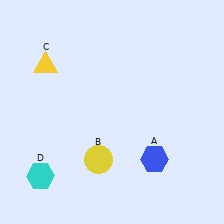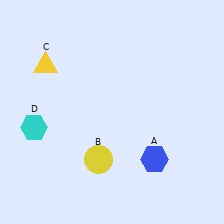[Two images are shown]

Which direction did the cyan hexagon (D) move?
The cyan hexagon (D) moved up.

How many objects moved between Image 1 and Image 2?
1 object moved between the two images.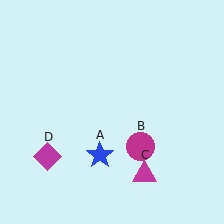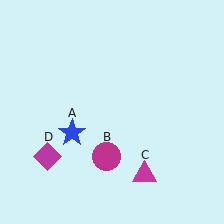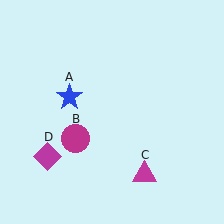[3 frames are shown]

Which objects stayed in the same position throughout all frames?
Magenta triangle (object C) and magenta diamond (object D) remained stationary.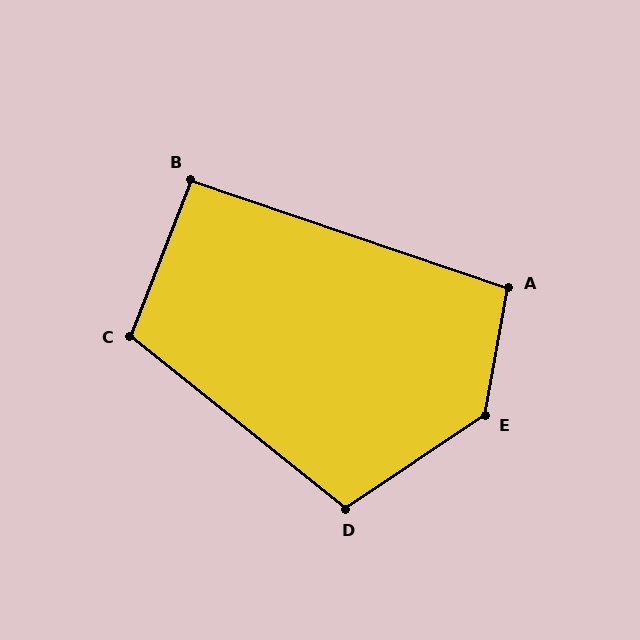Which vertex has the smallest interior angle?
B, at approximately 92 degrees.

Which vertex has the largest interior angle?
E, at approximately 134 degrees.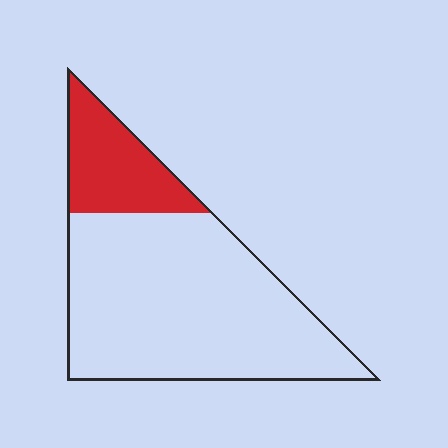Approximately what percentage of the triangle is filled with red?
Approximately 20%.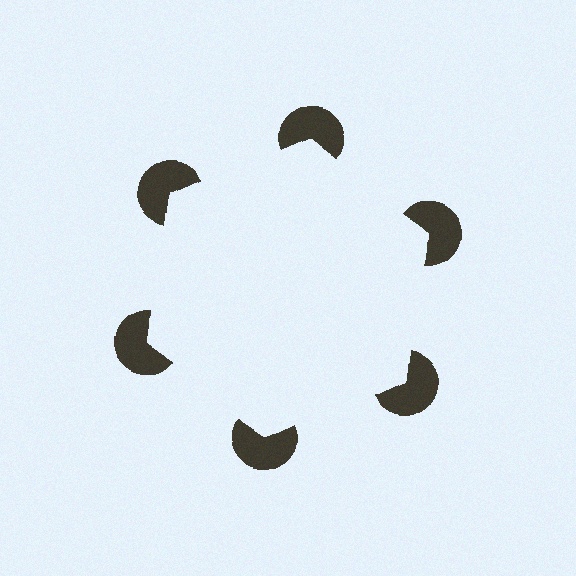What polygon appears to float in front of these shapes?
An illusory hexagon — its edges are inferred from the aligned wedge cuts in the pac-man discs, not physically drawn.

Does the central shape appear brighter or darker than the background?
It typically appears slightly brighter than the background, even though no actual brightness change is drawn.